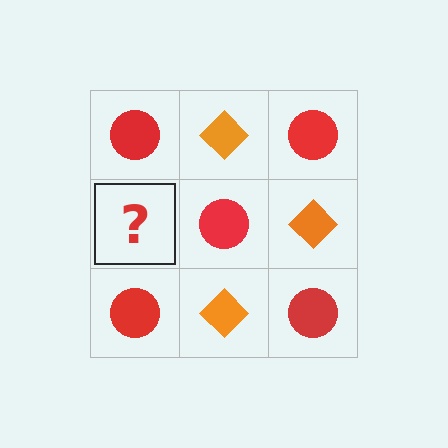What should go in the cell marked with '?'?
The missing cell should contain an orange diamond.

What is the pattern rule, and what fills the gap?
The rule is that it alternates red circle and orange diamond in a checkerboard pattern. The gap should be filled with an orange diamond.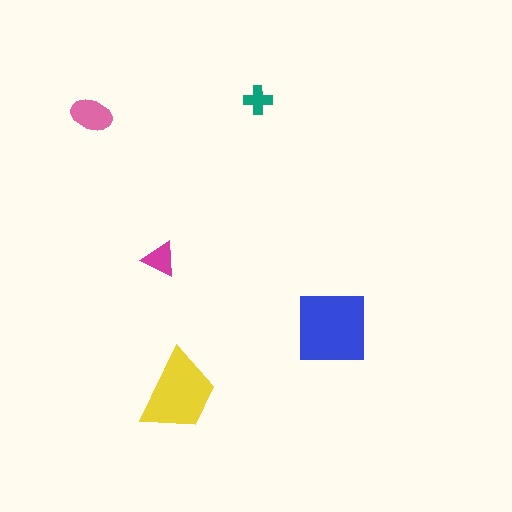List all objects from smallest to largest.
The teal cross, the magenta triangle, the pink ellipse, the yellow trapezoid, the blue square.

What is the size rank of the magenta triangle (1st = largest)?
4th.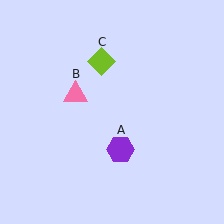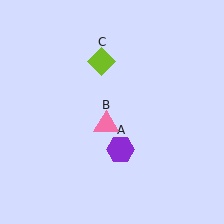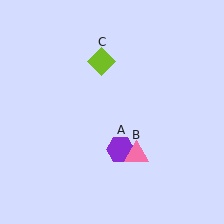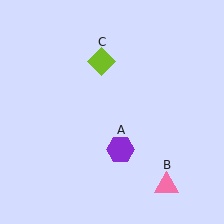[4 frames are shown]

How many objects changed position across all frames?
1 object changed position: pink triangle (object B).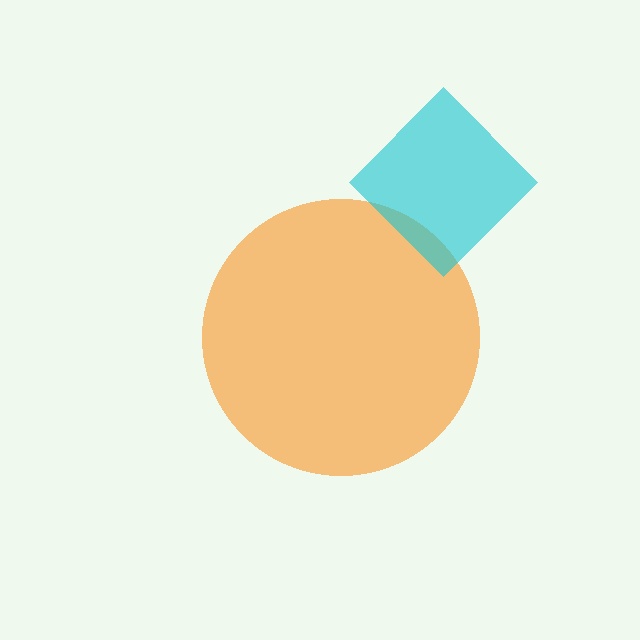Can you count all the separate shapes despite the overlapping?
Yes, there are 2 separate shapes.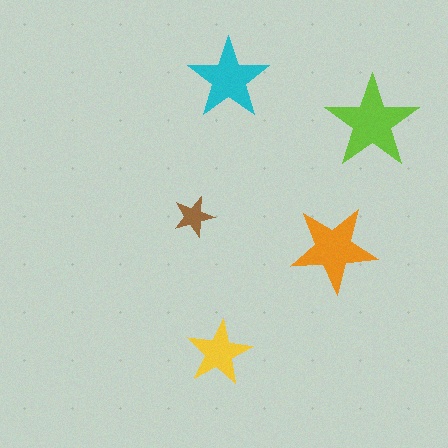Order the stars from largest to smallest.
the lime one, the orange one, the cyan one, the yellow one, the brown one.